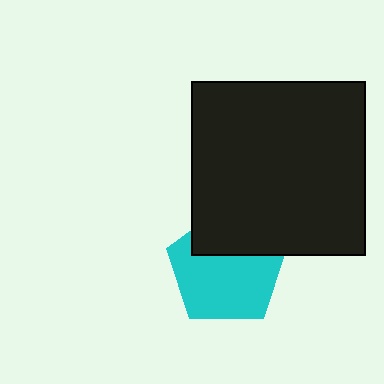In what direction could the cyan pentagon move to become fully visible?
The cyan pentagon could move down. That would shift it out from behind the black square entirely.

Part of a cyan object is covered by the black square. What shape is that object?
It is a pentagon.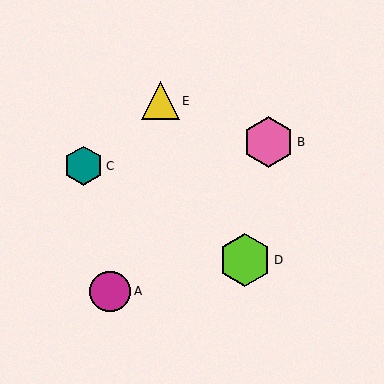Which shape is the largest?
The lime hexagon (labeled D) is the largest.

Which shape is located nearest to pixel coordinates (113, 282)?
The magenta circle (labeled A) at (110, 291) is nearest to that location.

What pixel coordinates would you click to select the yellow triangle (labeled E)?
Click at (160, 101) to select the yellow triangle E.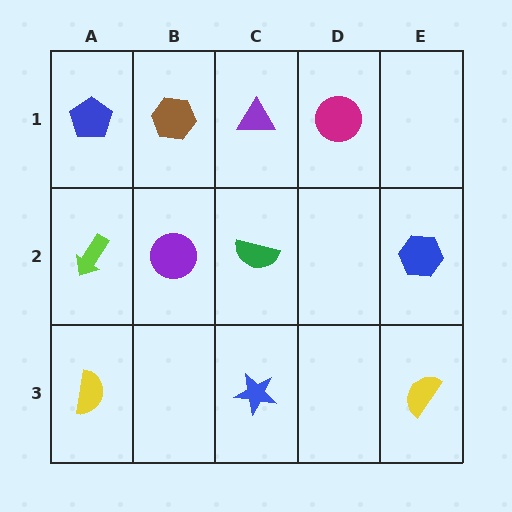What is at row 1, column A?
A blue pentagon.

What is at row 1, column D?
A magenta circle.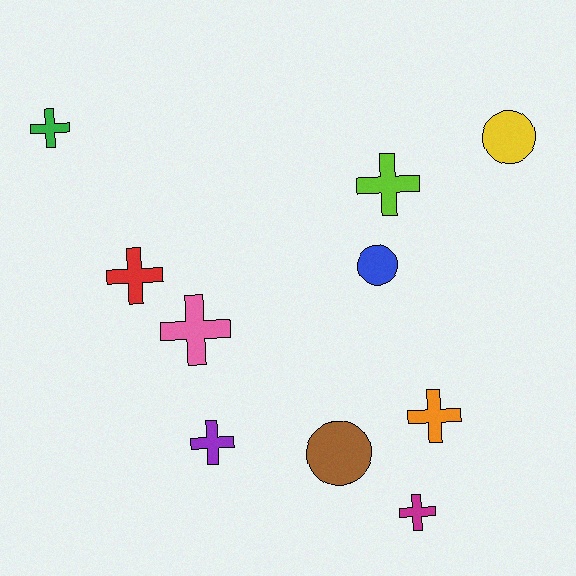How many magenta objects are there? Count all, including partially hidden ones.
There is 1 magenta object.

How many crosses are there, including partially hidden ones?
There are 7 crosses.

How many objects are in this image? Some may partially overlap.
There are 10 objects.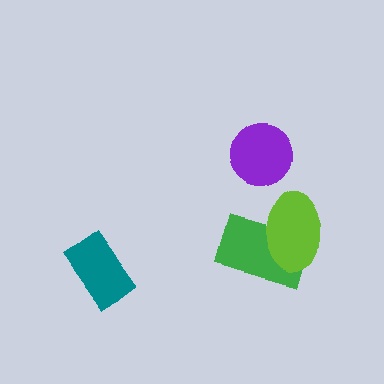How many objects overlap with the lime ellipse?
1 object overlaps with the lime ellipse.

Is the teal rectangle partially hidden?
No, no other shape covers it.